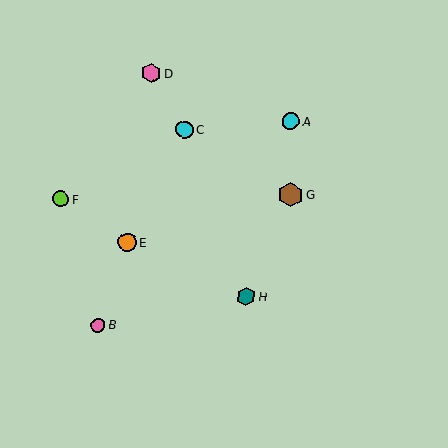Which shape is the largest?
The brown hexagon (labeled G) is the largest.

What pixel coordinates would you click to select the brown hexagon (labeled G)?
Click at (290, 195) to select the brown hexagon G.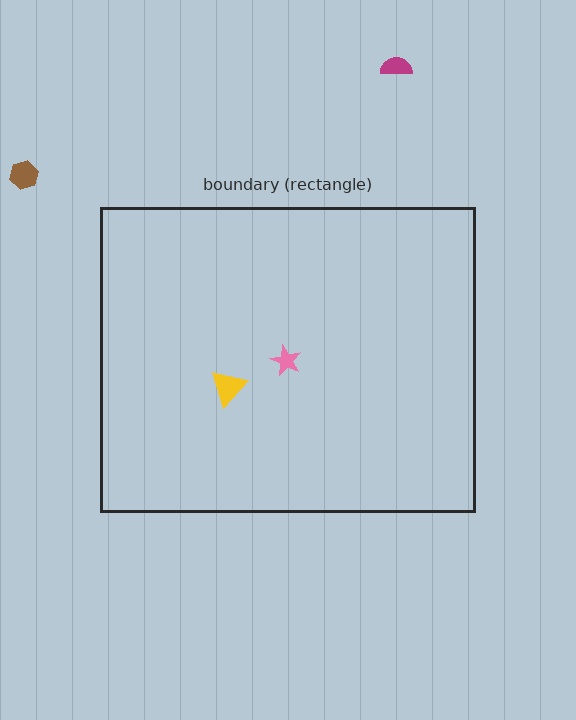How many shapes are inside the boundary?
2 inside, 2 outside.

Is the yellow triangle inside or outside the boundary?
Inside.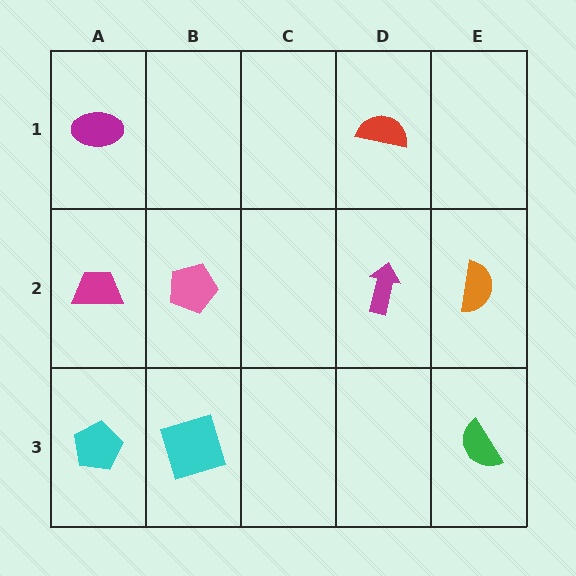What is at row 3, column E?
A green semicircle.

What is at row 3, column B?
A cyan square.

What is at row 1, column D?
A red semicircle.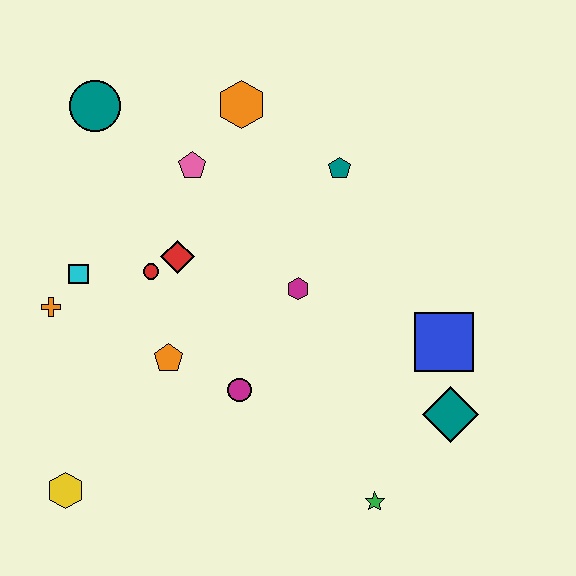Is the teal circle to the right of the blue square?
No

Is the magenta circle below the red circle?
Yes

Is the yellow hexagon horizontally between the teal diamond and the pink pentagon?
No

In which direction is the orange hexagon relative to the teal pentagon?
The orange hexagon is to the left of the teal pentagon.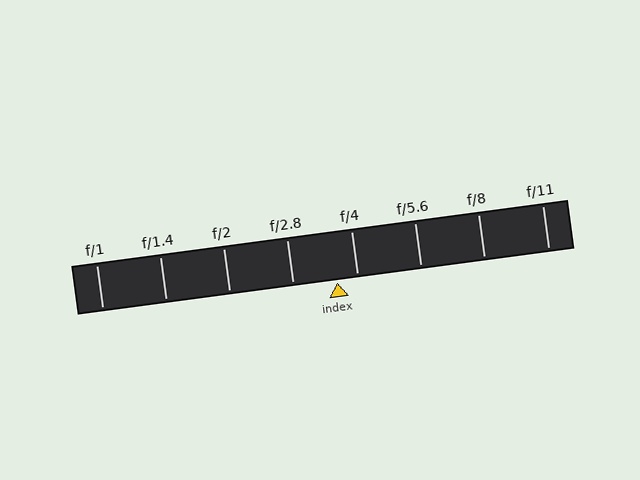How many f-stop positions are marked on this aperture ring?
There are 8 f-stop positions marked.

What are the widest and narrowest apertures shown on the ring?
The widest aperture shown is f/1 and the narrowest is f/11.